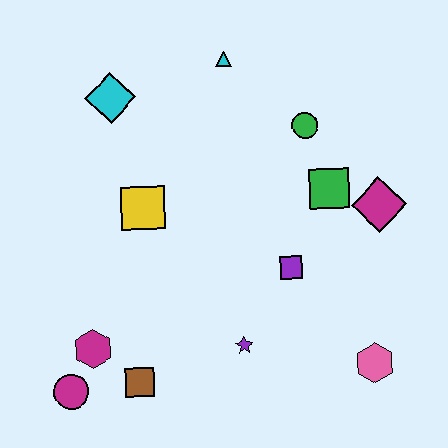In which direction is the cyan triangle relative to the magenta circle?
The cyan triangle is above the magenta circle.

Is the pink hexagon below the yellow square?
Yes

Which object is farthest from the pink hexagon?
The cyan diamond is farthest from the pink hexagon.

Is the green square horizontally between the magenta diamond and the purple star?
Yes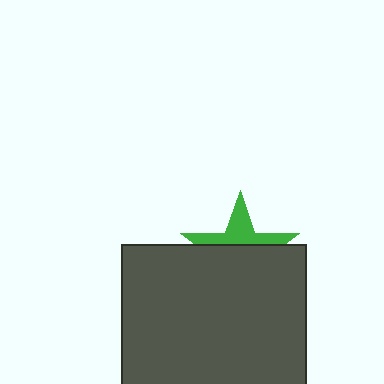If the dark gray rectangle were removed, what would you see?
You would see the complete green star.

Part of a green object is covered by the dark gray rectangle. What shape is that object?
It is a star.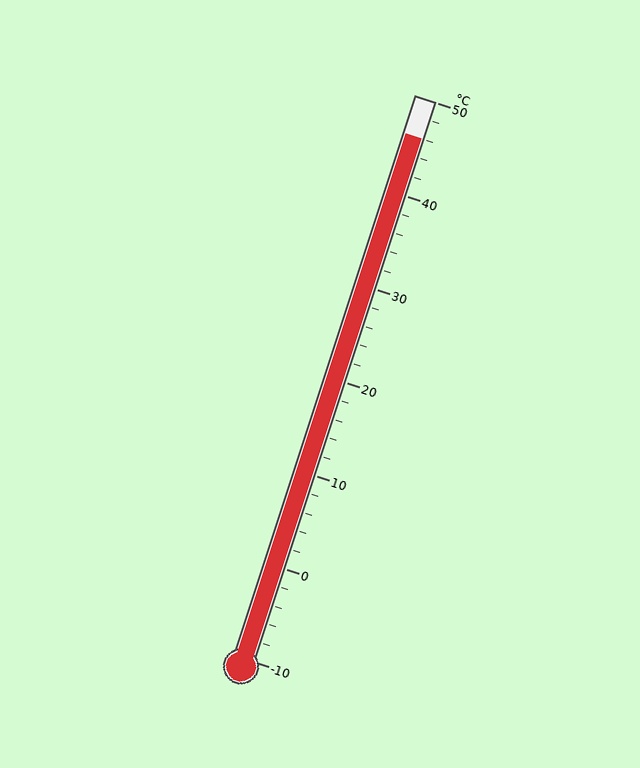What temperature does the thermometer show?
The thermometer shows approximately 46°C.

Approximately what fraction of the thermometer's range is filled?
The thermometer is filled to approximately 95% of its range.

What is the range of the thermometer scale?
The thermometer scale ranges from -10°C to 50°C.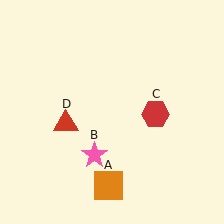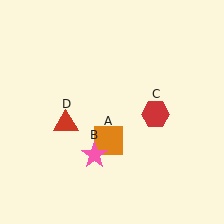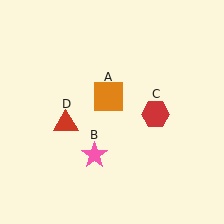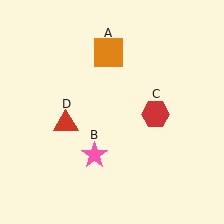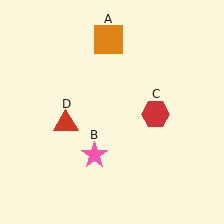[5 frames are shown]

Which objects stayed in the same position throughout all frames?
Pink star (object B) and red hexagon (object C) and red triangle (object D) remained stationary.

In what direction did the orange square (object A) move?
The orange square (object A) moved up.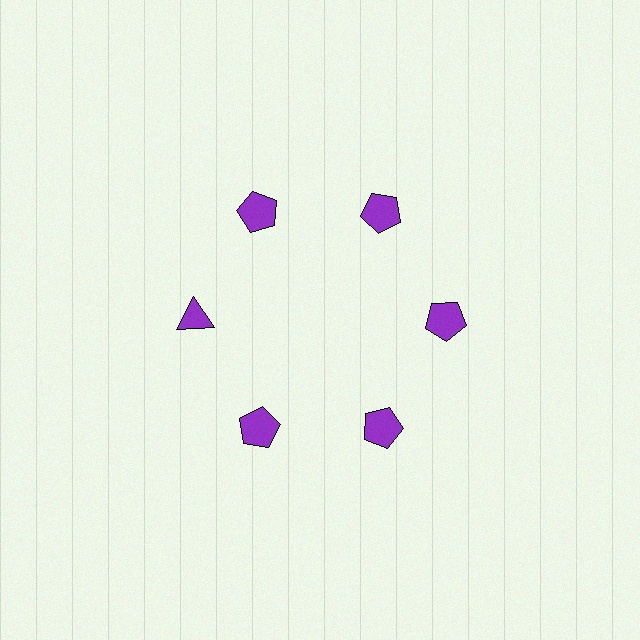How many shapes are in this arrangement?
There are 6 shapes arranged in a ring pattern.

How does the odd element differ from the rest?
It has a different shape: triangle instead of pentagon.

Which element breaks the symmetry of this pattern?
The purple triangle at roughly the 9 o'clock position breaks the symmetry. All other shapes are purple pentagons.